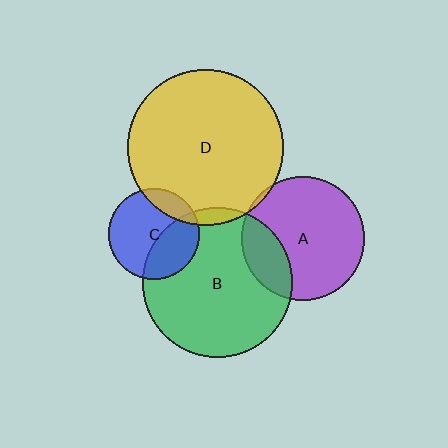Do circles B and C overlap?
Yes.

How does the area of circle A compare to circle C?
Approximately 1.8 times.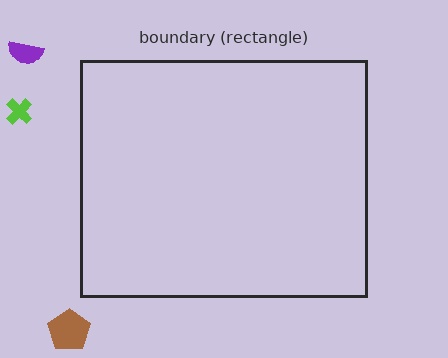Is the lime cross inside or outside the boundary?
Outside.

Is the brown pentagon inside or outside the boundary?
Outside.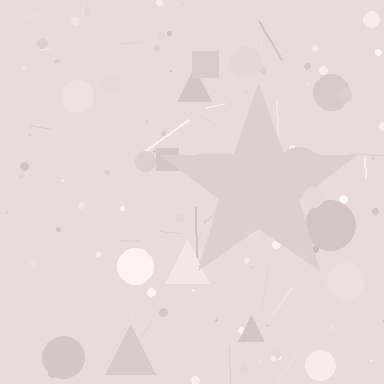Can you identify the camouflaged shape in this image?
The camouflaged shape is a star.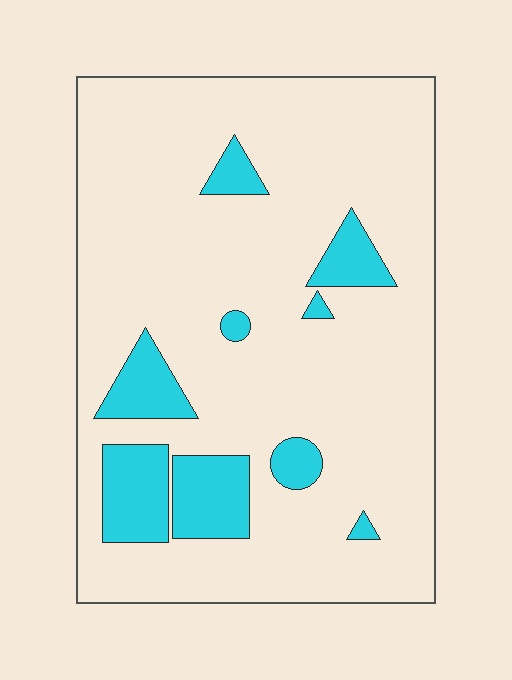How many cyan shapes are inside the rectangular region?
9.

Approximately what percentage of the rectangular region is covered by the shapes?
Approximately 15%.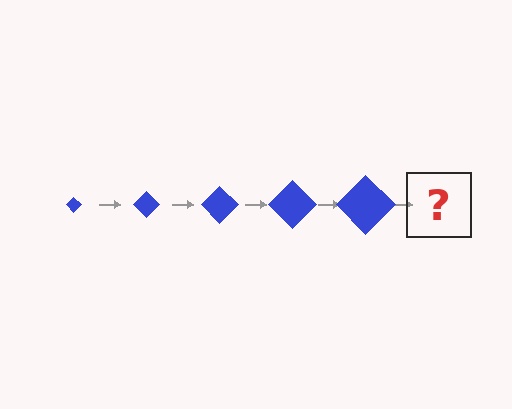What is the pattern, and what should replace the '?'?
The pattern is that the diamond gets progressively larger each step. The '?' should be a blue diamond, larger than the previous one.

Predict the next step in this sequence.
The next step is a blue diamond, larger than the previous one.